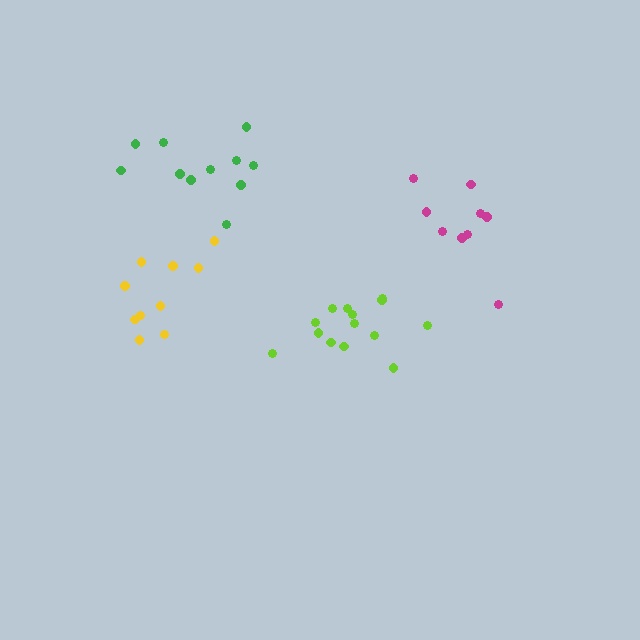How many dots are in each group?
Group 1: 14 dots, Group 2: 9 dots, Group 3: 10 dots, Group 4: 11 dots (44 total).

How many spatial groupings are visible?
There are 4 spatial groupings.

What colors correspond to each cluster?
The clusters are colored: lime, magenta, yellow, green.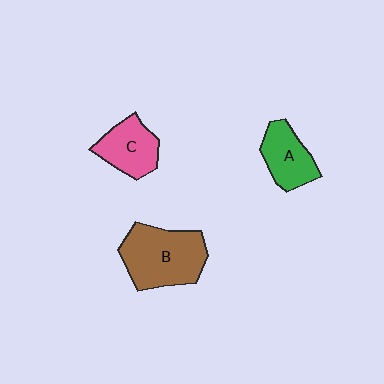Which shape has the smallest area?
Shape A (green).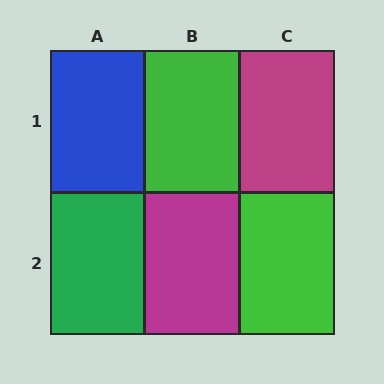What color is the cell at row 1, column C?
Magenta.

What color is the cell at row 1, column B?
Green.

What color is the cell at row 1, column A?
Blue.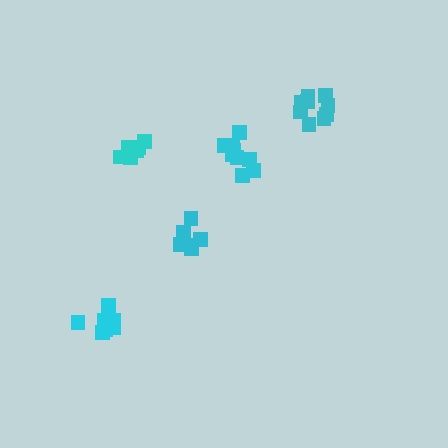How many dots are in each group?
Group 1: 9 dots, Group 2: 10 dots, Group 3: 6 dots, Group 4: 8 dots, Group 5: 6 dots (39 total).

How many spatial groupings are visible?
There are 5 spatial groupings.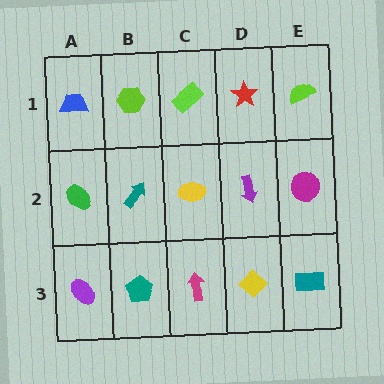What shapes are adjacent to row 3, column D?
A purple arrow (row 2, column D), a magenta arrow (row 3, column C), a teal rectangle (row 3, column E).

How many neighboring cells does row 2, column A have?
3.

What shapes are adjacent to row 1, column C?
A yellow ellipse (row 2, column C), a lime hexagon (row 1, column B), a red star (row 1, column D).